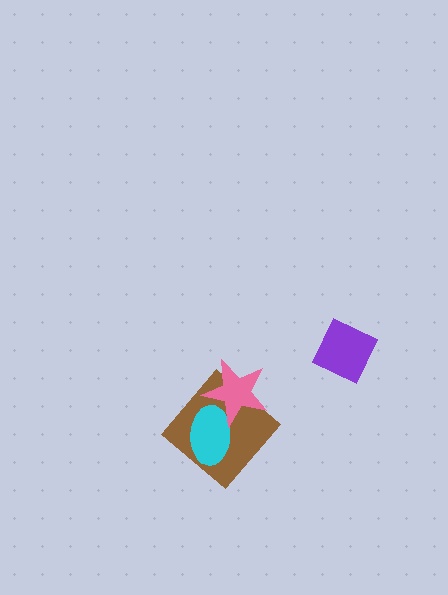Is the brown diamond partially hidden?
Yes, it is partially covered by another shape.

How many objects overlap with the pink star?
2 objects overlap with the pink star.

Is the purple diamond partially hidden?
No, no other shape covers it.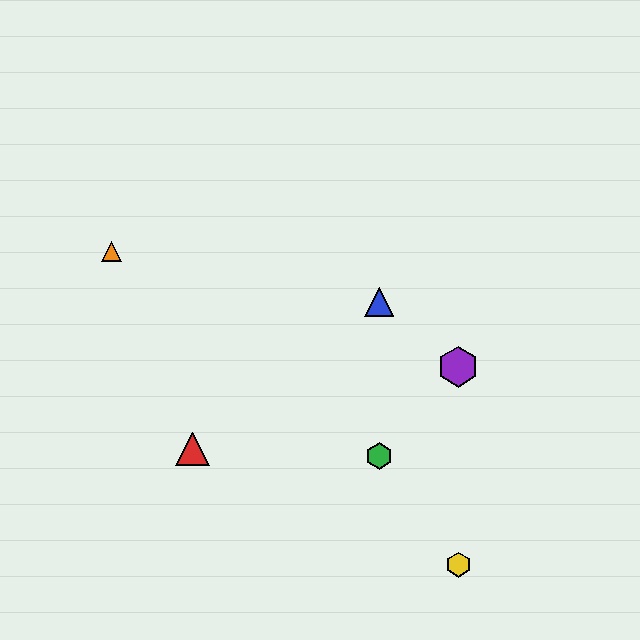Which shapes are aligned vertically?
The blue triangle, the green hexagon are aligned vertically.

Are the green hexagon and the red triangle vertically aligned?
No, the green hexagon is at x≈379 and the red triangle is at x≈192.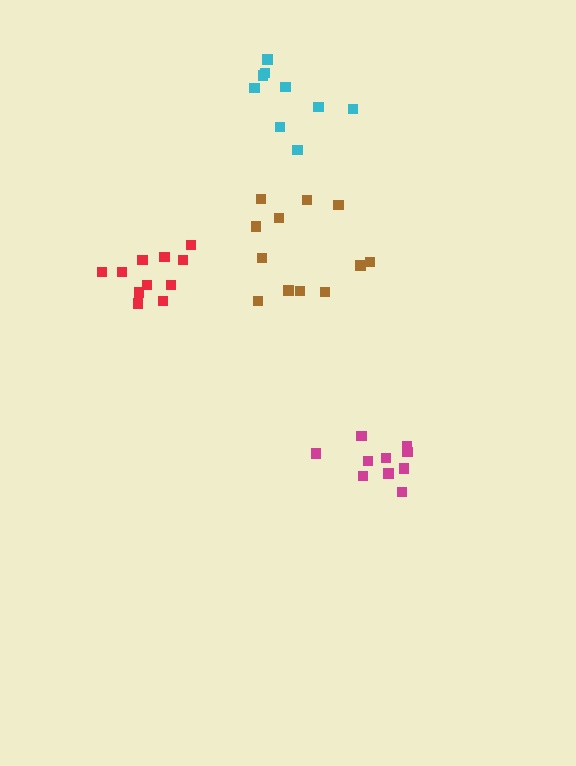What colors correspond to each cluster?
The clusters are colored: brown, red, magenta, cyan.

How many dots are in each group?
Group 1: 12 dots, Group 2: 11 dots, Group 3: 10 dots, Group 4: 9 dots (42 total).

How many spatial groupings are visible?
There are 4 spatial groupings.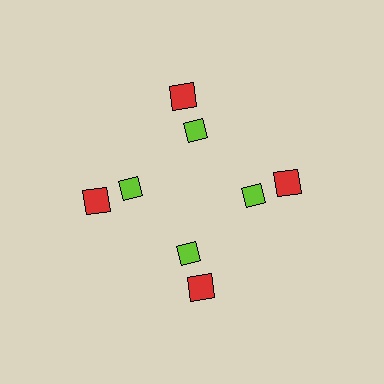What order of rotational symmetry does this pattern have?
This pattern has 4-fold rotational symmetry.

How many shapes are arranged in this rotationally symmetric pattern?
There are 8 shapes, arranged in 4 groups of 2.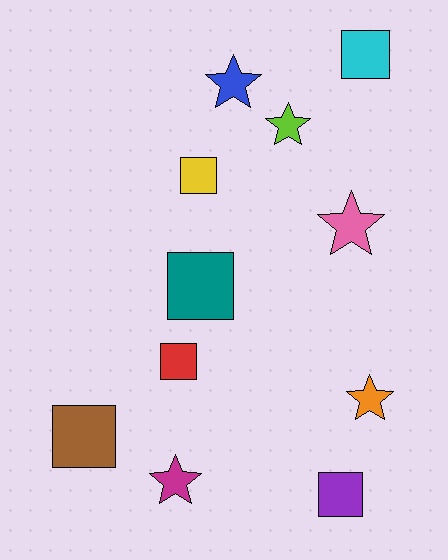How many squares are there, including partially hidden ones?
There are 6 squares.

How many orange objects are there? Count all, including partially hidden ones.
There is 1 orange object.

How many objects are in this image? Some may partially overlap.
There are 11 objects.